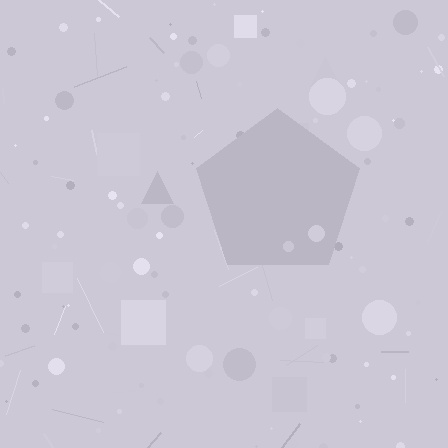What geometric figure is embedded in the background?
A pentagon is embedded in the background.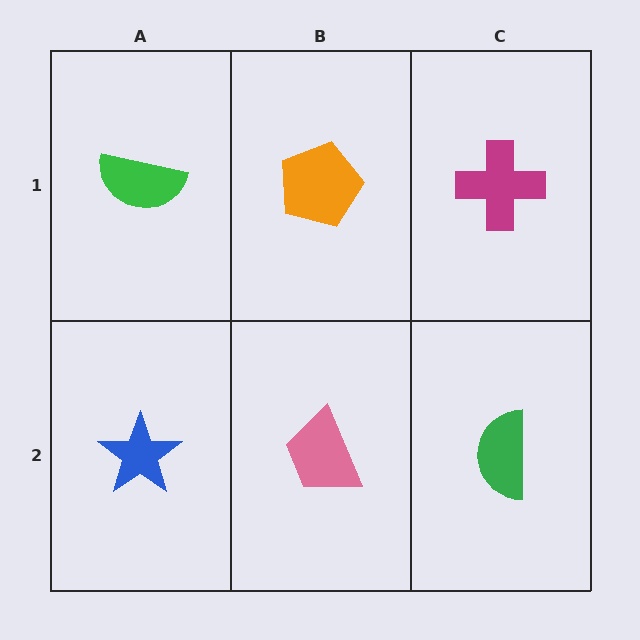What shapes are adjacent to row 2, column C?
A magenta cross (row 1, column C), a pink trapezoid (row 2, column B).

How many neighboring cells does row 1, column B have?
3.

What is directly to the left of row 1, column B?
A green semicircle.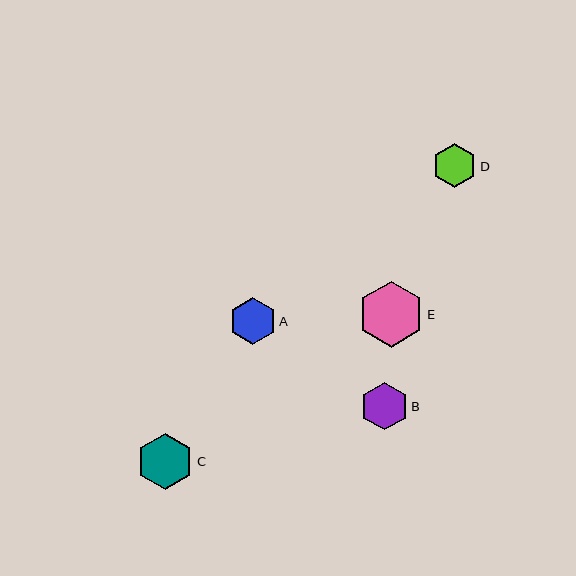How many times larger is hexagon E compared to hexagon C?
Hexagon E is approximately 1.2 times the size of hexagon C.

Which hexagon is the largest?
Hexagon E is the largest with a size of approximately 66 pixels.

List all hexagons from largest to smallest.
From largest to smallest: E, C, B, A, D.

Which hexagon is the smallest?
Hexagon D is the smallest with a size of approximately 45 pixels.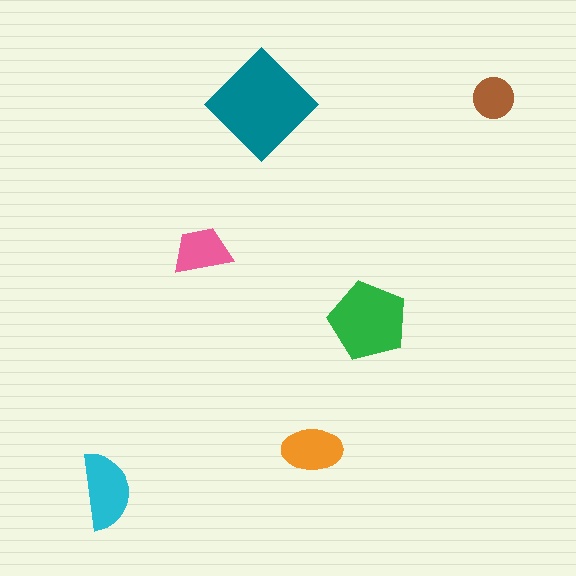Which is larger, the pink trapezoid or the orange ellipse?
The orange ellipse.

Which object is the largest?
The teal diamond.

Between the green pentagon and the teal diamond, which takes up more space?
The teal diamond.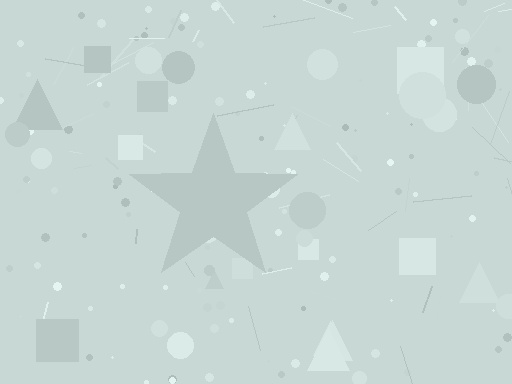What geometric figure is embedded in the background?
A star is embedded in the background.